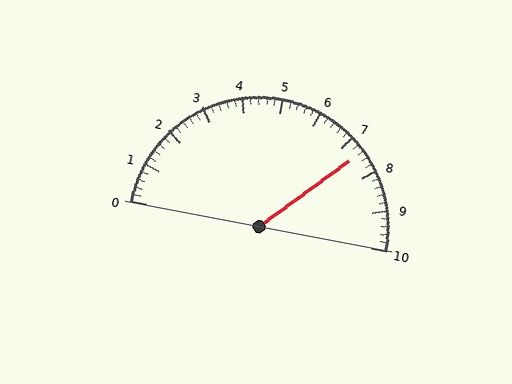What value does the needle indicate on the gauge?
The needle indicates approximately 7.4.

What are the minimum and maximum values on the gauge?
The gauge ranges from 0 to 10.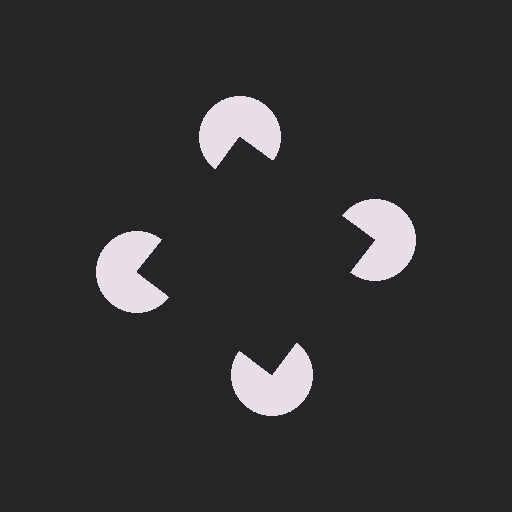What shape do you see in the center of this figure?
An illusory square — its edges are inferred from the aligned wedge cuts in the pac-man discs, not physically drawn.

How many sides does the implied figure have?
4 sides.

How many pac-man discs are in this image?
There are 4 — one at each vertex of the illusory square.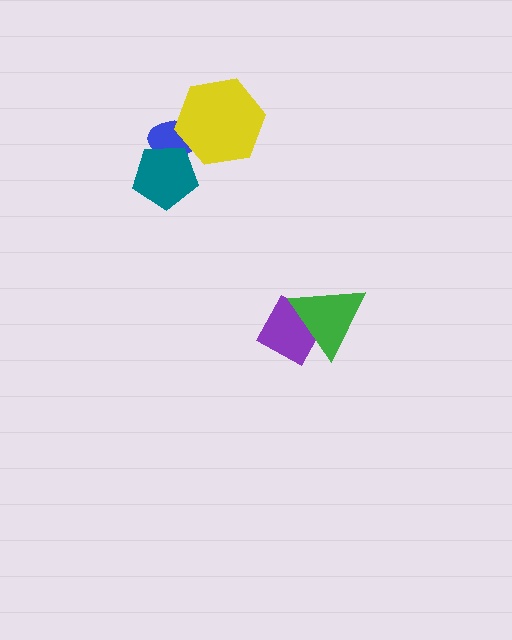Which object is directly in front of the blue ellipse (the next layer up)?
The teal pentagon is directly in front of the blue ellipse.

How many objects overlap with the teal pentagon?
1 object overlaps with the teal pentagon.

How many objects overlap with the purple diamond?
1 object overlaps with the purple diamond.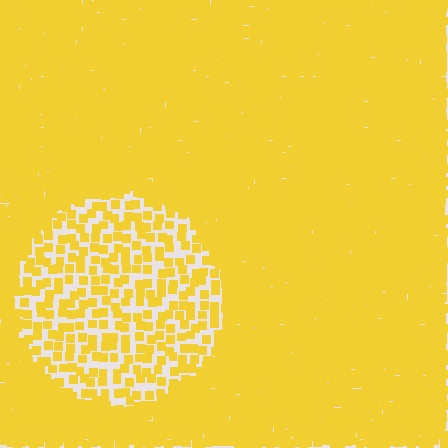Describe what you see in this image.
The image contains small yellow elements arranged at two different densities. A circle-shaped region is visible where the elements are less densely packed than the surrounding area.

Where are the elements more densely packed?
The elements are more densely packed outside the circle boundary.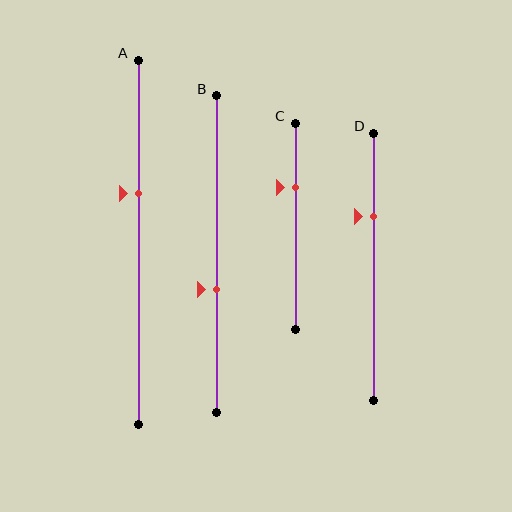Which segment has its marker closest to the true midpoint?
Segment B has its marker closest to the true midpoint.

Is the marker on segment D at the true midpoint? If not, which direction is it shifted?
No, the marker on segment D is shifted upward by about 19% of the segment length.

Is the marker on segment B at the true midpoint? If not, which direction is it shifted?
No, the marker on segment B is shifted downward by about 11% of the segment length.